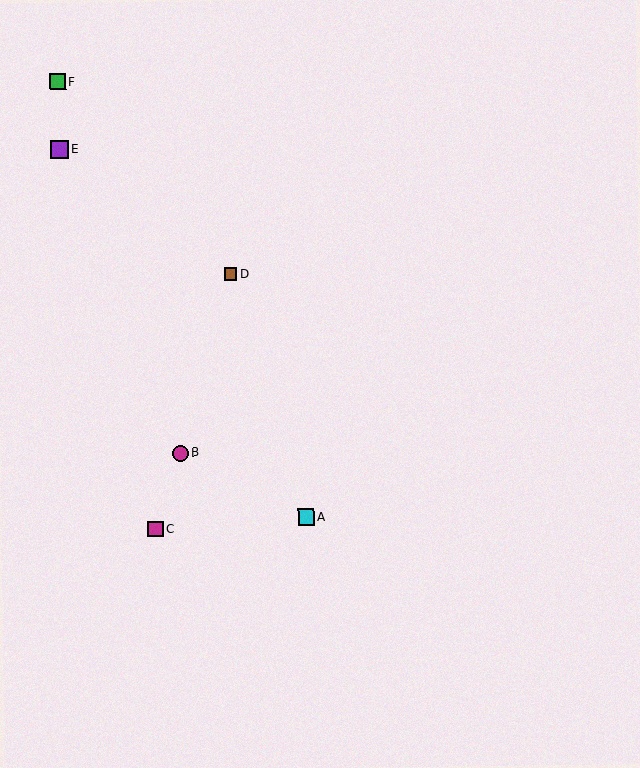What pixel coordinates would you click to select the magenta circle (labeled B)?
Click at (180, 453) to select the magenta circle B.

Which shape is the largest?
The purple square (labeled E) is the largest.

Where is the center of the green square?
The center of the green square is at (58, 82).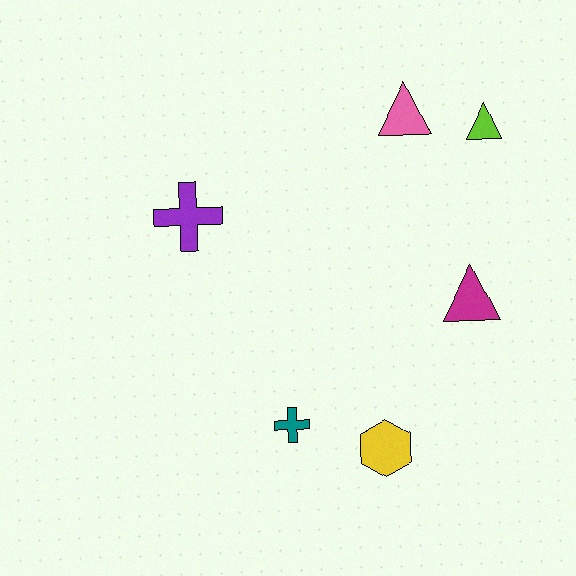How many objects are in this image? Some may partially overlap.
There are 6 objects.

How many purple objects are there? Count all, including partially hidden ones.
There is 1 purple object.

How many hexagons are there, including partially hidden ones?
There is 1 hexagon.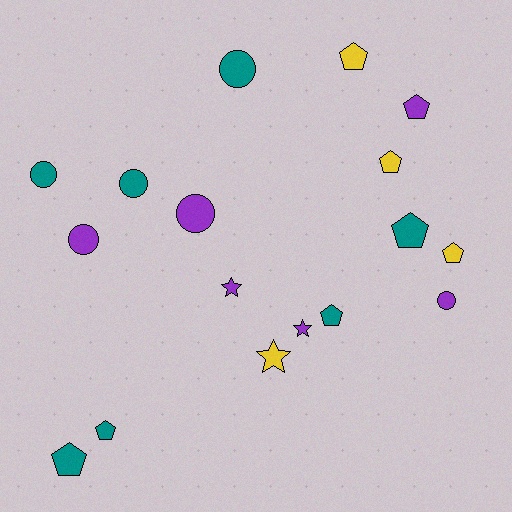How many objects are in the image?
There are 17 objects.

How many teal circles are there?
There are 3 teal circles.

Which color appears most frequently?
Teal, with 7 objects.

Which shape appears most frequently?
Pentagon, with 8 objects.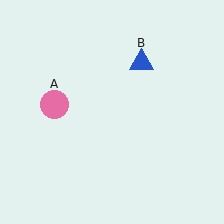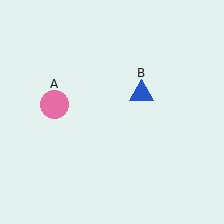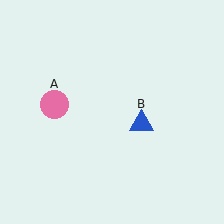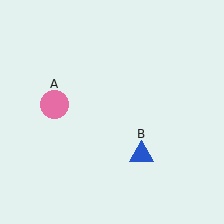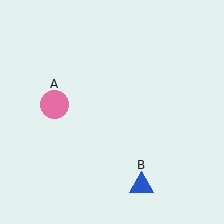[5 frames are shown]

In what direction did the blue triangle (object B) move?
The blue triangle (object B) moved down.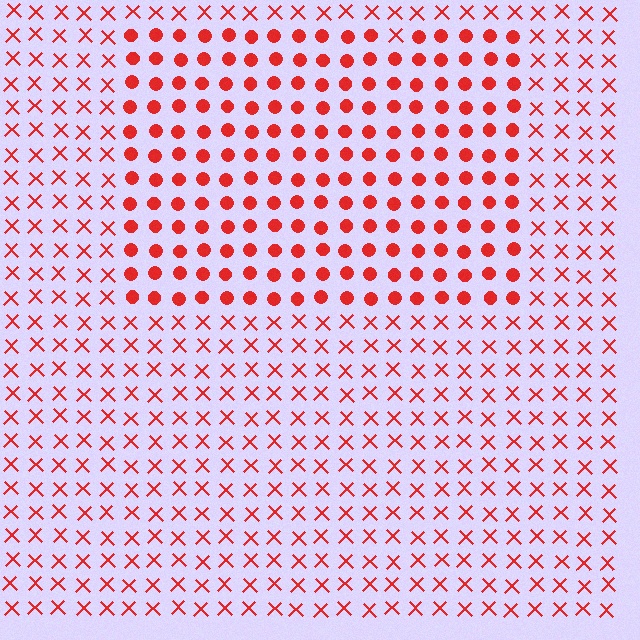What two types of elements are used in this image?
The image uses circles inside the rectangle region and X marks outside it.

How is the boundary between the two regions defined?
The boundary is defined by a change in element shape: circles inside vs. X marks outside. All elements share the same color and spacing.